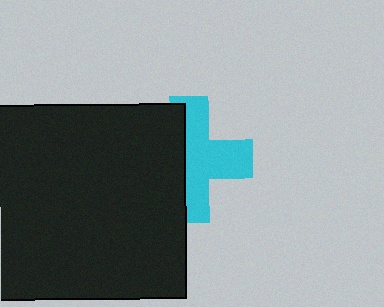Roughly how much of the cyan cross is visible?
About half of it is visible (roughly 57%).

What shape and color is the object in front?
The object in front is a black square.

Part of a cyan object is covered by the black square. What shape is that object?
It is a cross.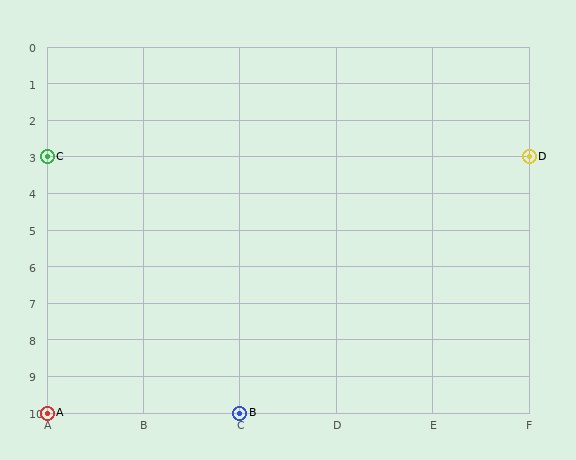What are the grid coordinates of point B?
Point B is at grid coordinates (C, 10).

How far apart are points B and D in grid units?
Points B and D are 3 columns and 7 rows apart (about 7.6 grid units diagonally).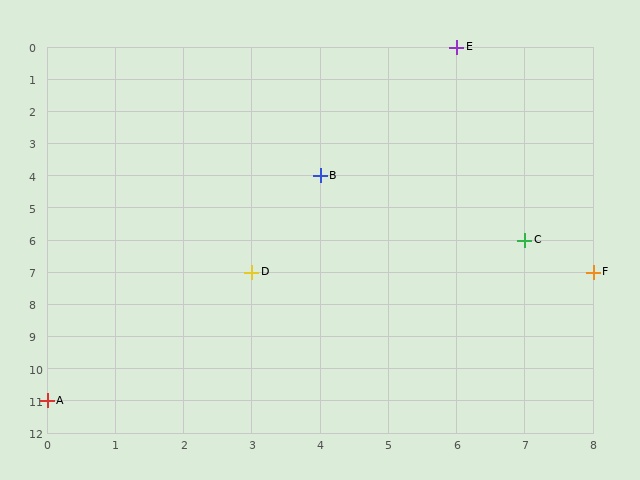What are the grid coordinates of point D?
Point D is at grid coordinates (3, 7).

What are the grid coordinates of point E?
Point E is at grid coordinates (6, 0).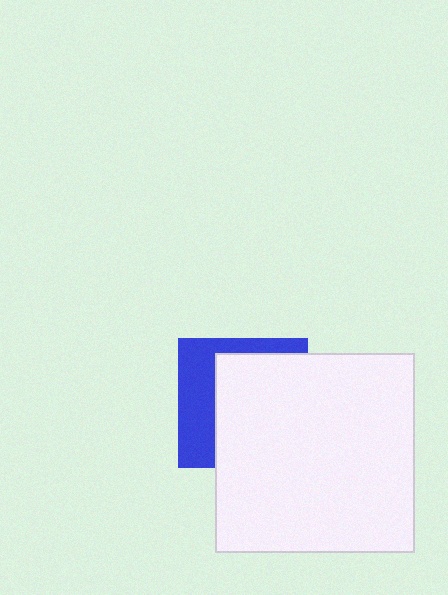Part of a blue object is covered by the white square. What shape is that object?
It is a square.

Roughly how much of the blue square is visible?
A small part of it is visible (roughly 38%).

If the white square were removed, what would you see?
You would see the complete blue square.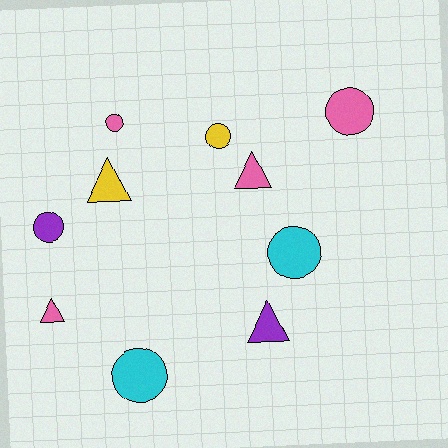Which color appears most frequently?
Pink, with 4 objects.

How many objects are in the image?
There are 10 objects.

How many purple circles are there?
There is 1 purple circle.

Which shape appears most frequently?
Circle, with 6 objects.